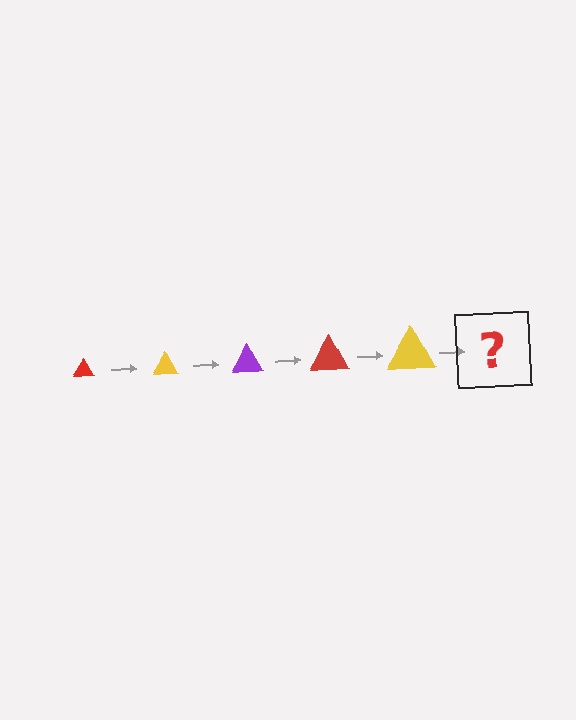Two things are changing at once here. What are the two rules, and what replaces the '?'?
The two rules are that the triangle grows larger each step and the color cycles through red, yellow, and purple. The '?' should be a purple triangle, larger than the previous one.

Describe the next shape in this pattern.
It should be a purple triangle, larger than the previous one.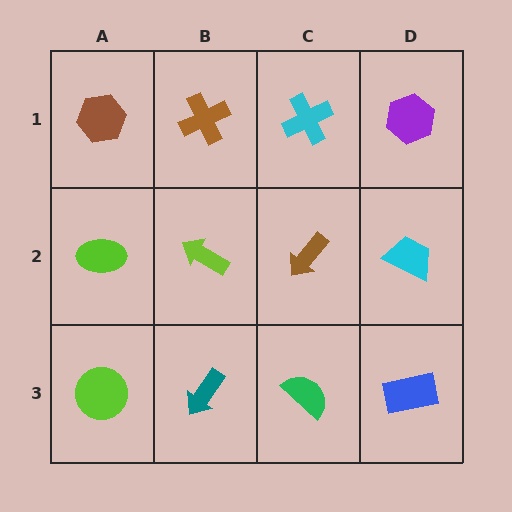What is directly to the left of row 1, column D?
A cyan cross.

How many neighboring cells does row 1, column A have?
2.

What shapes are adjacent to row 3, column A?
A lime ellipse (row 2, column A), a teal arrow (row 3, column B).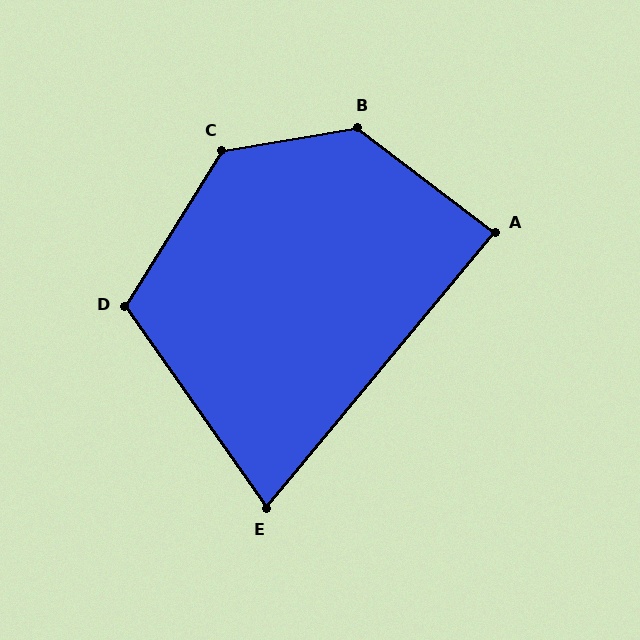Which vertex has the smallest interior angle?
E, at approximately 75 degrees.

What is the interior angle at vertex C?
Approximately 131 degrees (obtuse).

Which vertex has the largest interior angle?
B, at approximately 133 degrees.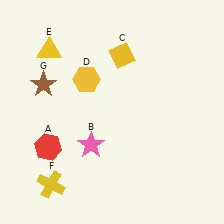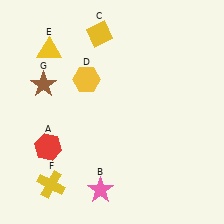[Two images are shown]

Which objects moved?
The objects that moved are: the pink star (B), the yellow diamond (C).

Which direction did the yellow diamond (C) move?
The yellow diamond (C) moved left.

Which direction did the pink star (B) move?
The pink star (B) moved down.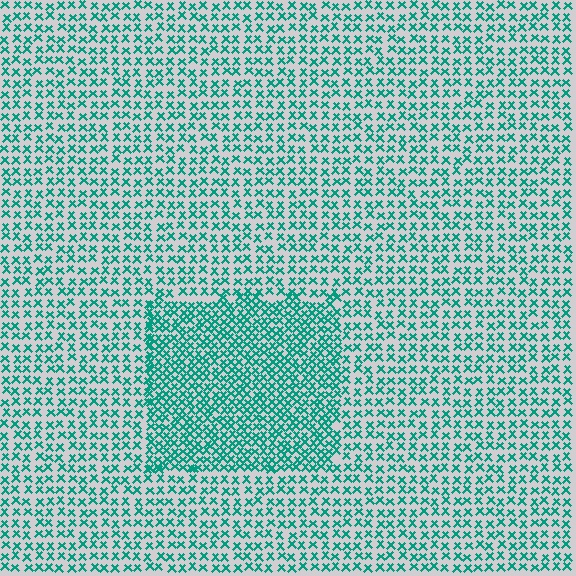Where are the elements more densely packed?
The elements are more densely packed inside the rectangle boundary.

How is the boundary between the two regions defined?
The boundary is defined by a change in element density (approximately 1.8x ratio). All elements are the same color, size, and shape.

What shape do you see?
I see a rectangle.